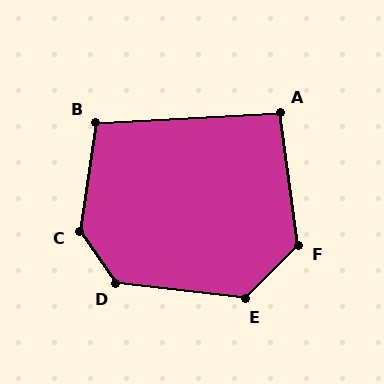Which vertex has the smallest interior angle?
A, at approximately 94 degrees.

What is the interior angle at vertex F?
Approximately 127 degrees (obtuse).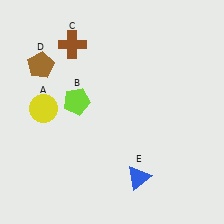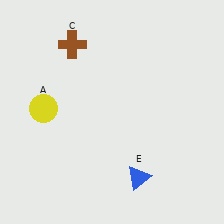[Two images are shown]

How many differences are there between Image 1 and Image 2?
There are 2 differences between the two images.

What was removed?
The lime pentagon (B), the brown pentagon (D) were removed in Image 2.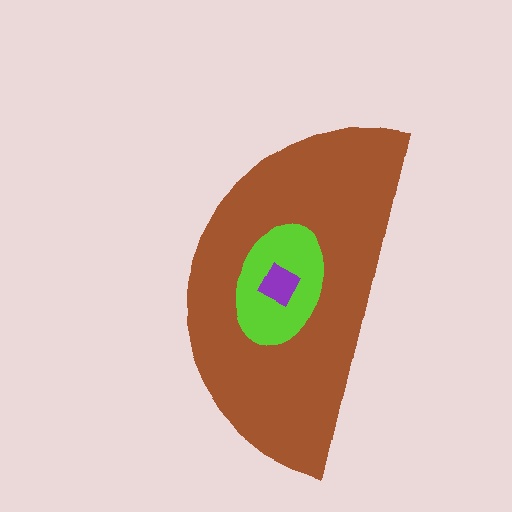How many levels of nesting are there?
3.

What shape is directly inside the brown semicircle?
The lime ellipse.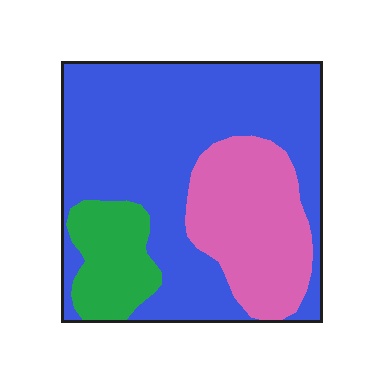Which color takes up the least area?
Green, at roughly 15%.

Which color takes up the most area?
Blue, at roughly 60%.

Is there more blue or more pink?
Blue.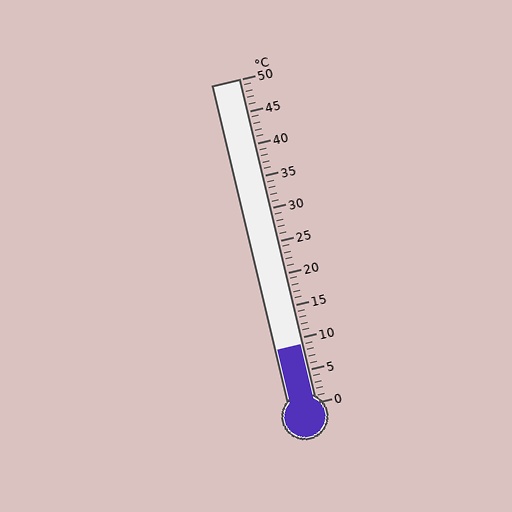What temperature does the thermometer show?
The thermometer shows approximately 9°C.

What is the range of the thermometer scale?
The thermometer scale ranges from 0°C to 50°C.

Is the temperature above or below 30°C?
The temperature is below 30°C.